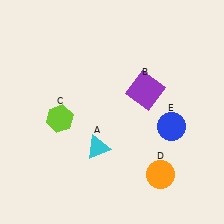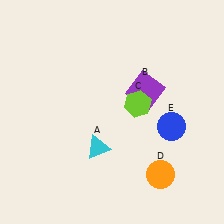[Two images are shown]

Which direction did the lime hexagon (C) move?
The lime hexagon (C) moved right.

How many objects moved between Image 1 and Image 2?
1 object moved between the two images.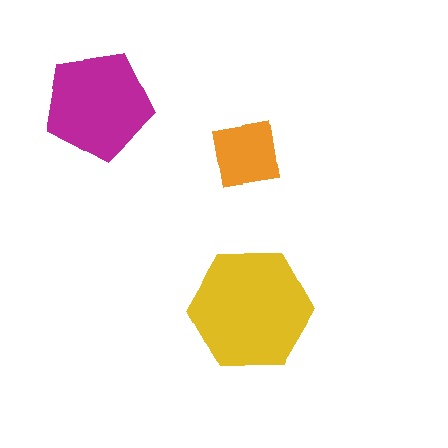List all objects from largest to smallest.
The yellow hexagon, the magenta pentagon, the orange square.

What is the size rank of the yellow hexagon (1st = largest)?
1st.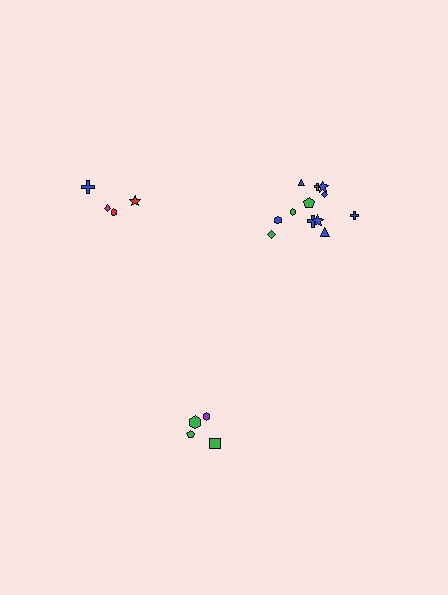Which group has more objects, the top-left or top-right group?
The top-right group.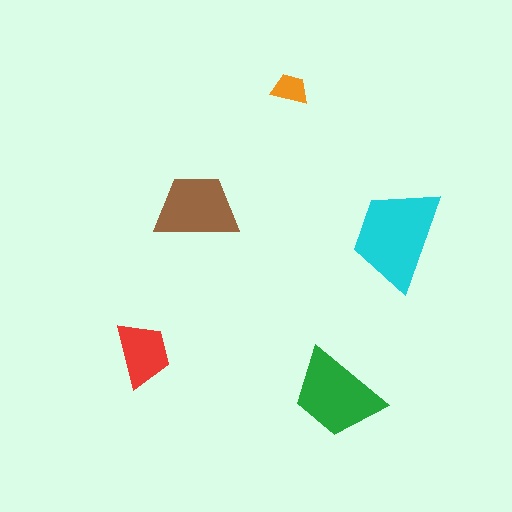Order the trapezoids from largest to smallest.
the cyan one, the green one, the brown one, the red one, the orange one.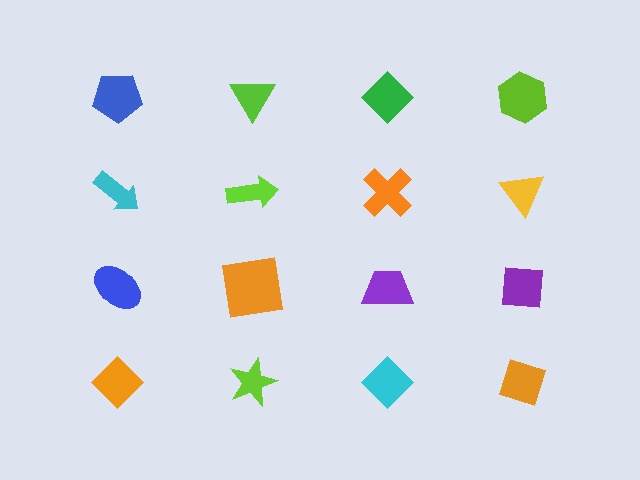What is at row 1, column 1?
A blue pentagon.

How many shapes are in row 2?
4 shapes.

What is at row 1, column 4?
A lime hexagon.